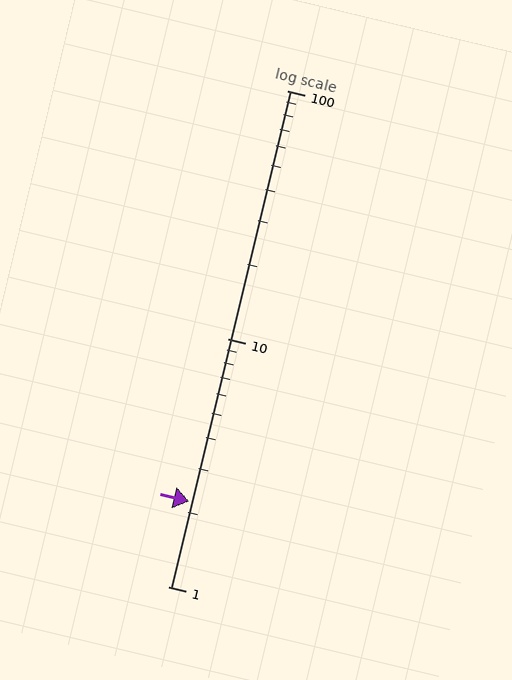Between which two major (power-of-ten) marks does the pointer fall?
The pointer is between 1 and 10.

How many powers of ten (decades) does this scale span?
The scale spans 2 decades, from 1 to 100.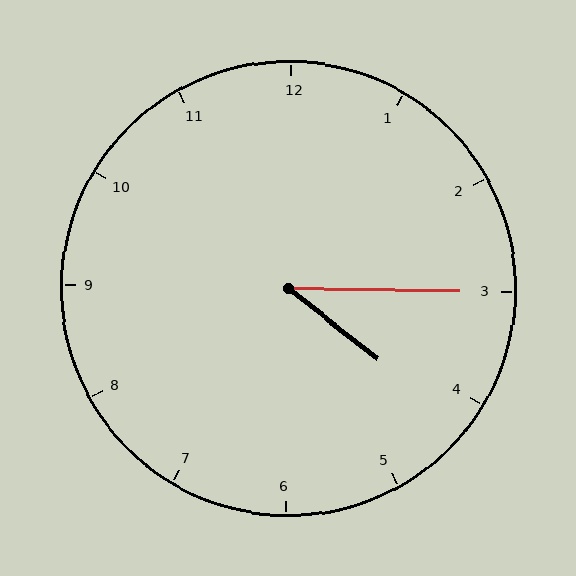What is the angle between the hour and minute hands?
Approximately 38 degrees.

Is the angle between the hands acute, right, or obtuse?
It is acute.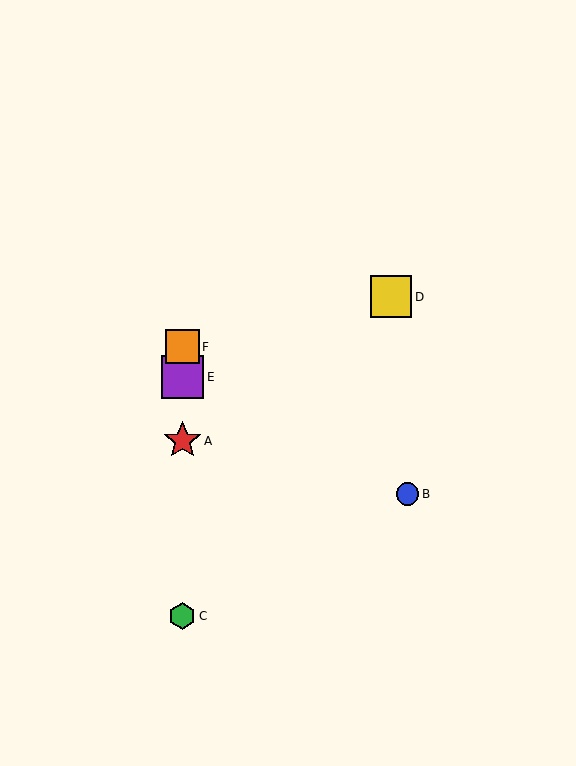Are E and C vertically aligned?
Yes, both are at x≈182.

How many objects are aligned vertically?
4 objects (A, C, E, F) are aligned vertically.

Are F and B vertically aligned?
No, F is at x≈182 and B is at x≈407.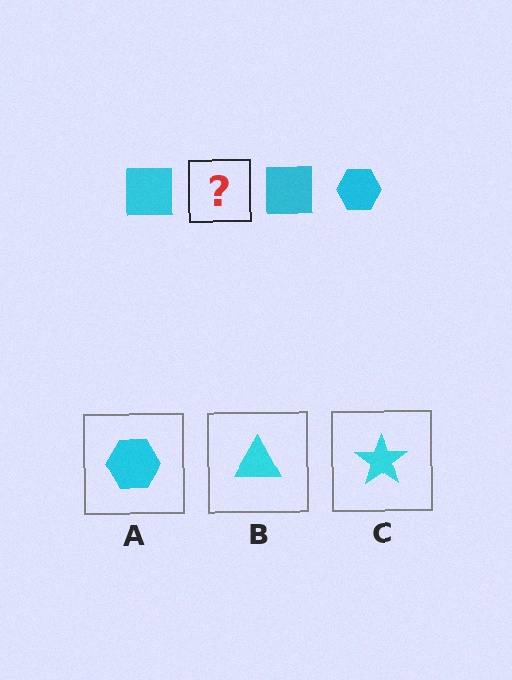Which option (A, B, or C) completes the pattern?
A.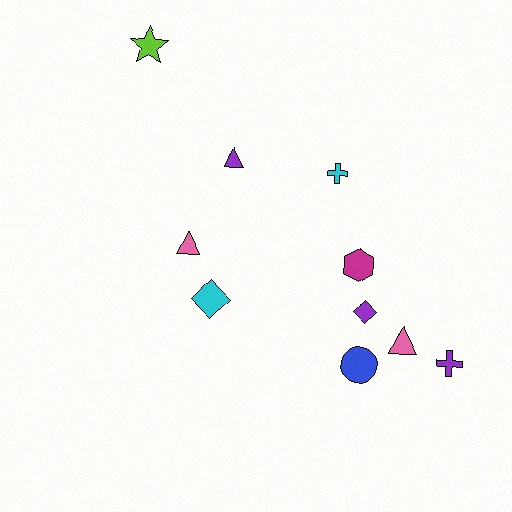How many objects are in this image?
There are 10 objects.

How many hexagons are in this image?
There is 1 hexagon.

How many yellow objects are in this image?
There are no yellow objects.